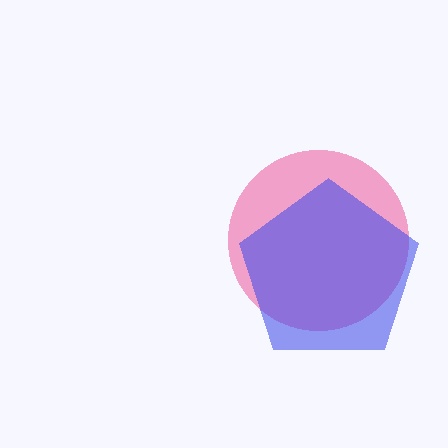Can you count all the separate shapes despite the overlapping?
Yes, there are 2 separate shapes.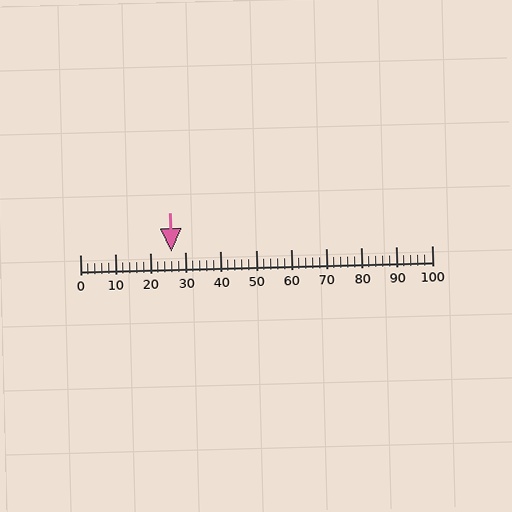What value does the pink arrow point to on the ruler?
The pink arrow points to approximately 26.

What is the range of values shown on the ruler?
The ruler shows values from 0 to 100.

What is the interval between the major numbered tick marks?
The major tick marks are spaced 10 units apart.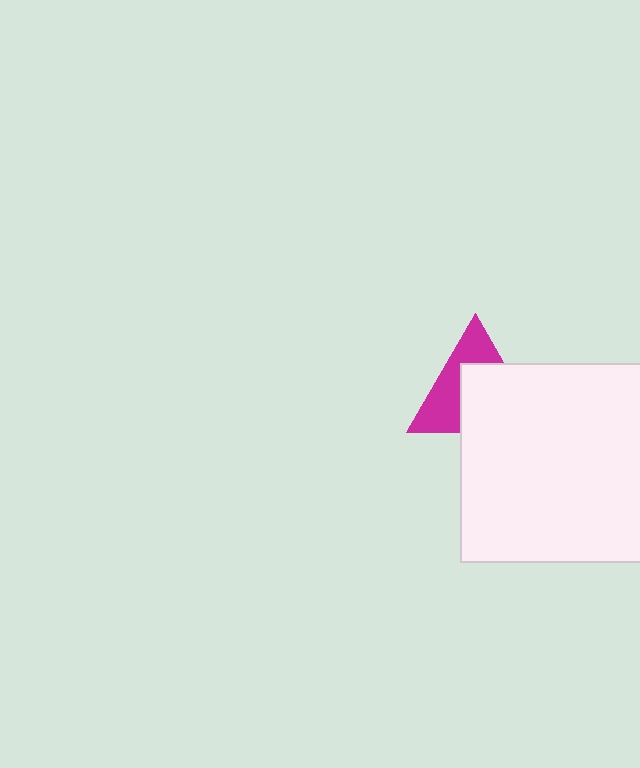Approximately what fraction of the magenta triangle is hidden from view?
Roughly 54% of the magenta triangle is hidden behind the white square.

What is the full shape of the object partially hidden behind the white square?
The partially hidden object is a magenta triangle.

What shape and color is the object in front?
The object in front is a white square.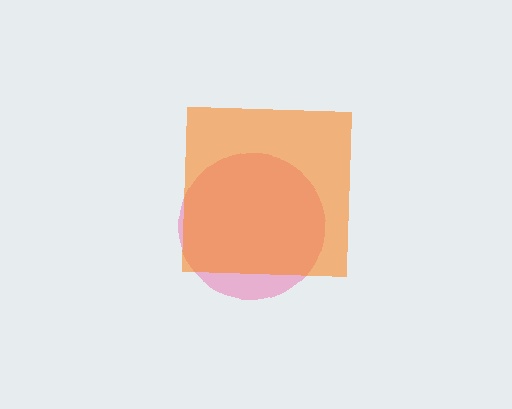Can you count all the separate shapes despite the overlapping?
Yes, there are 2 separate shapes.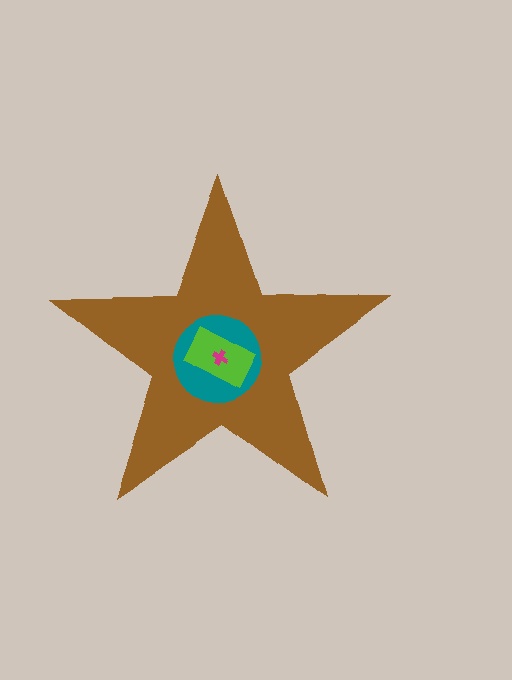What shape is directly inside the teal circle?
The lime rectangle.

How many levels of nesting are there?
4.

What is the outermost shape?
The brown star.